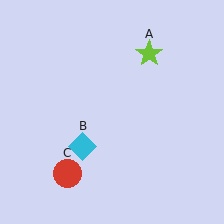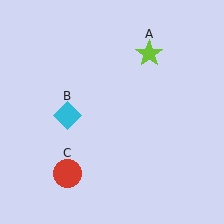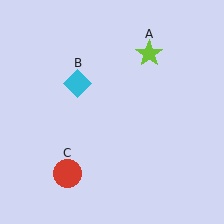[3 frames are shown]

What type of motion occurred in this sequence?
The cyan diamond (object B) rotated clockwise around the center of the scene.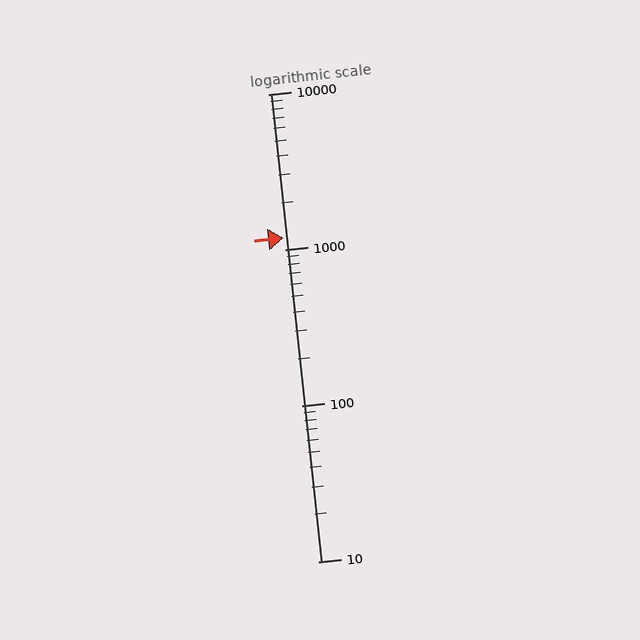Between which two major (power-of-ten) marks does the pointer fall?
The pointer is between 1000 and 10000.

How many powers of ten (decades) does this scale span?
The scale spans 3 decades, from 10 to 10000.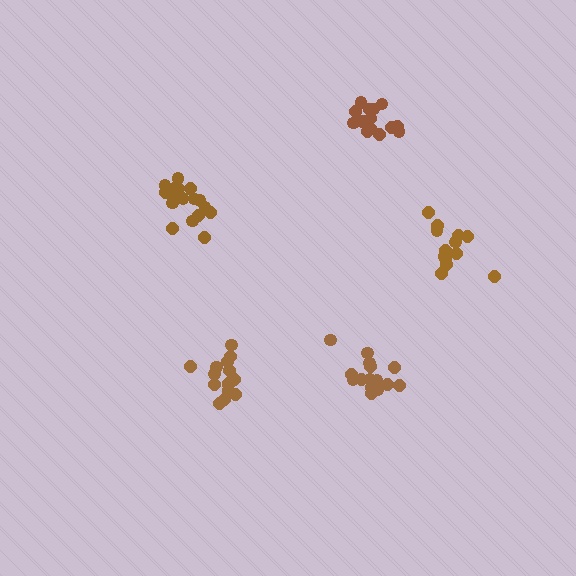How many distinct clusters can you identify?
There are 5 distinct clusters.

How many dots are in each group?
Group 1: 18 dots, Group 2: 15 dots, Group 3: 15 dots, Group 4: 15 dots, Group 5: 14 dots (77 total).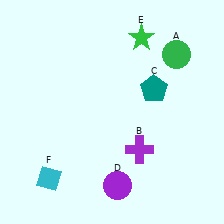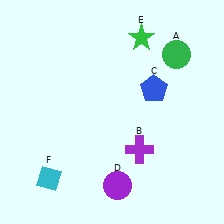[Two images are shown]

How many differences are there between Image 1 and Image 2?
There is 1 difference between the two images.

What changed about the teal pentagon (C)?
In Image 1, C is teal. In Image 2, it changed to blue.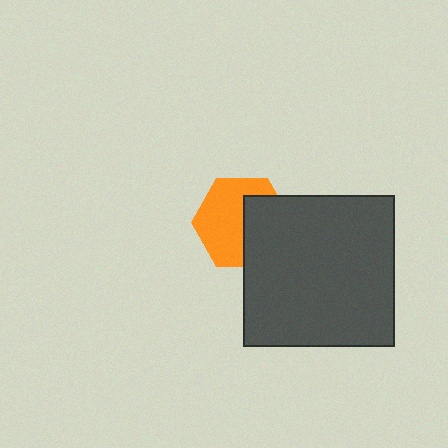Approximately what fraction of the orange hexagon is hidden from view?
Roughly 41% of the orange hexagon is hidden behind the dark gray square.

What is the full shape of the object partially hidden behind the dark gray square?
The partially hidden object is an orange hexagon.